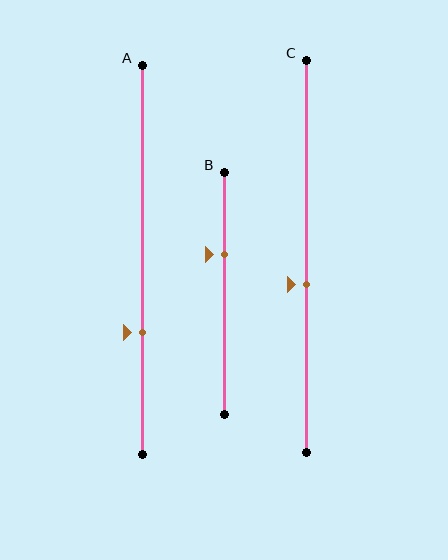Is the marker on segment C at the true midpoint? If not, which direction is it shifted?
No, the marker on segment C is shifted downward by about 7% of the segment length.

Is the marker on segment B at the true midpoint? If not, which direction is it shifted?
No, the marker on segment B is shifted upward by about 16% of the segment length.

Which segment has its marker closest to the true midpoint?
Segment C has its marker closest to the true midpoint.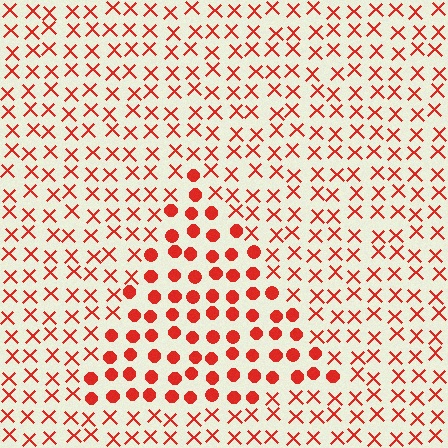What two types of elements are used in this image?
The image uses circles inside the triangle region and X marks outside it.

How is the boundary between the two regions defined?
The boundary is defined by a change in element shape: circles inside vs. X marks outside. All elements share the same color and spacing.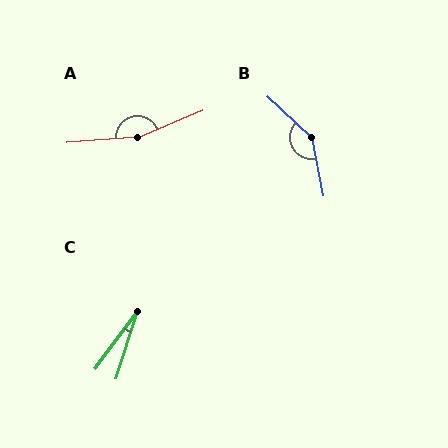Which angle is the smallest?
C, at approximately 19 degrees.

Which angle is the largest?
A, at approximately 162 degrees.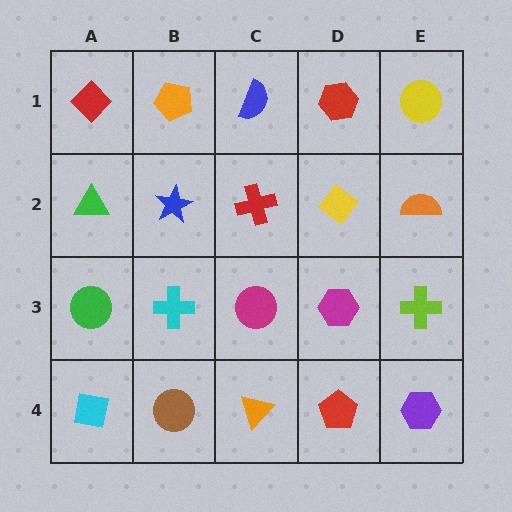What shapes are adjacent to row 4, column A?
A green circle (row 3, column A), a brown circle (row 4, column B).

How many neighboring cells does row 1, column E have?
2.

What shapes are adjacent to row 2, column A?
A red diamond (row 1, column A), a green circle (row 3, column A), a blue star (row 2, column B).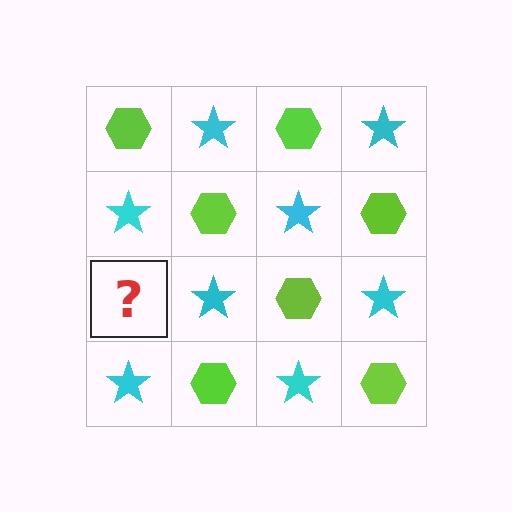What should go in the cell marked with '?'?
The missing cell should contain a lime hexagon.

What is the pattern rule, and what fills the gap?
The rule is that it alternates lime hexagon and cyan star in a checkerboard pattern. The gap should be filled with a lime hexagon.